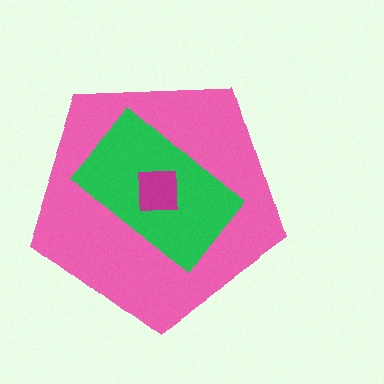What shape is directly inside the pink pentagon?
The green rectangle.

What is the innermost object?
The magenta square.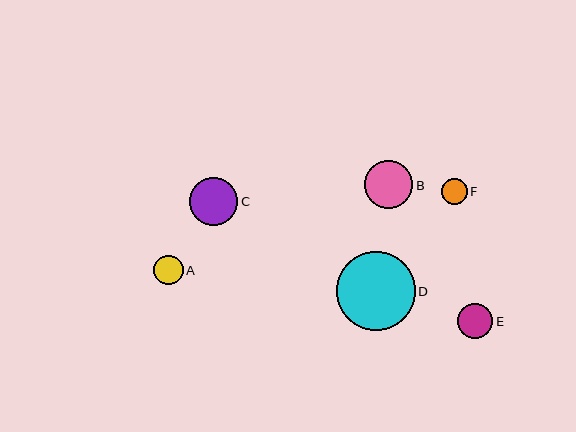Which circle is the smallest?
Circle F is the smallest with a size of approximately 26 pixels.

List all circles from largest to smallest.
From largest to smallest: D, B, C, E, A, F.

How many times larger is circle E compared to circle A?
Circle E is approximately 1.2 times the size of circle A.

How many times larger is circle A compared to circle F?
Circle A is approximately 1.1 times the size of circle F.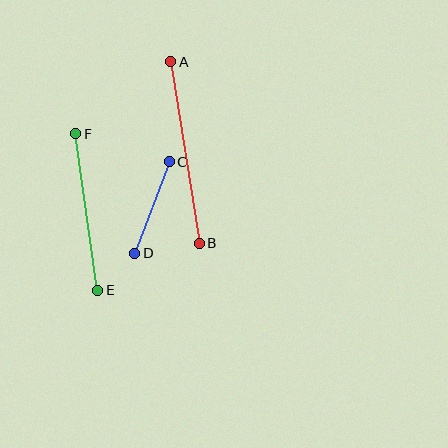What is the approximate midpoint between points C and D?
The midpoint is at approximately (152, 207) pixels.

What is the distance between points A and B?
The distance is approximately 184 pixels.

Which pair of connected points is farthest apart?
Points A and B are farthest apart.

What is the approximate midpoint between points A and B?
The midpoint is at approximately (185, 152) pixels.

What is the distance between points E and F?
The distance is approximately 158 pixels.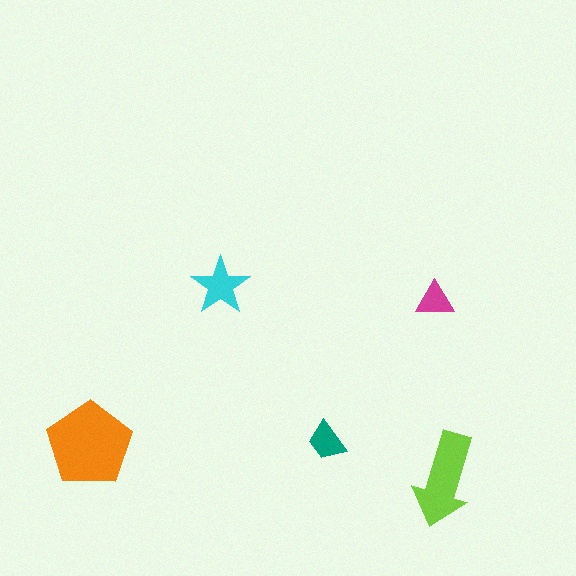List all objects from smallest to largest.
The magenta triangle, the teal trapezoid, the cyan star, the lime arrow, the orange pentagon.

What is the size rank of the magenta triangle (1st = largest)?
5th.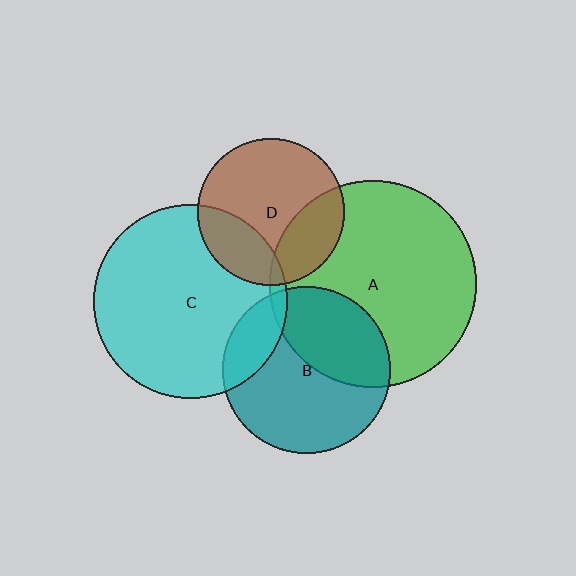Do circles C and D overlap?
Yes.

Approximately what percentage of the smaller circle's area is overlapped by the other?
Approximately 25%.